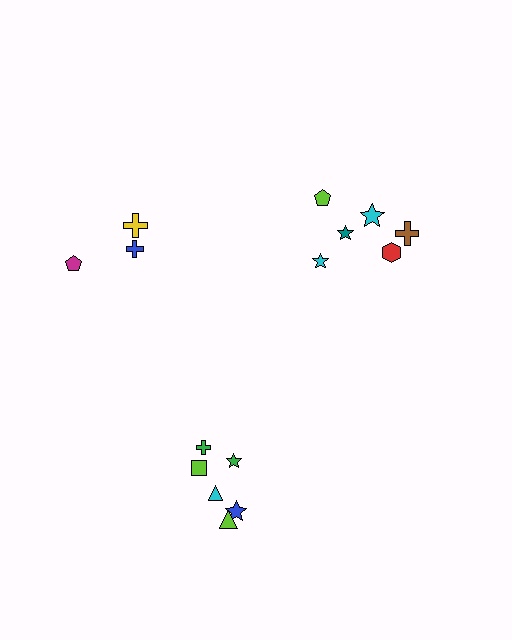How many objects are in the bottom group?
There are 6 objects.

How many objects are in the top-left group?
There are 3 objects.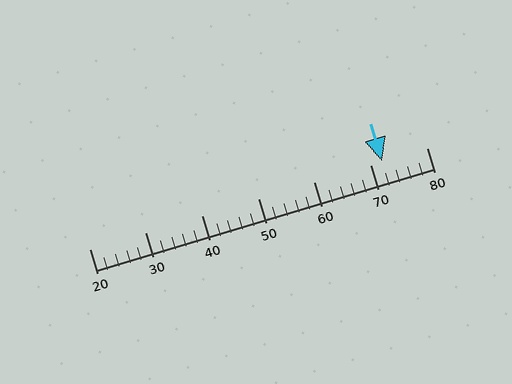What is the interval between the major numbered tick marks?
The major tick marks are spaced 10 units apart.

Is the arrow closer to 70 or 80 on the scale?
The arrow is closer to 70.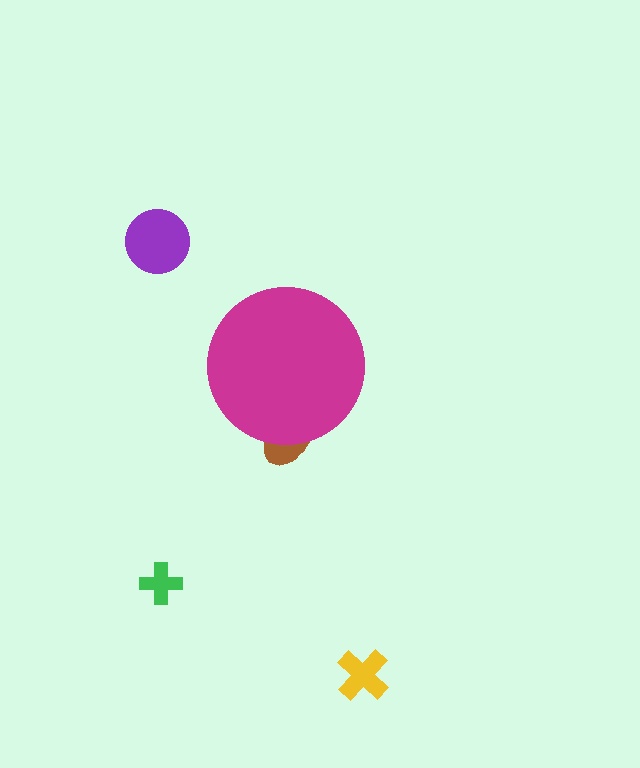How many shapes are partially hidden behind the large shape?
1 shape is partially hidden.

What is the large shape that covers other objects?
A magenta circle.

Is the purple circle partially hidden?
No, the purple circle is fully visible.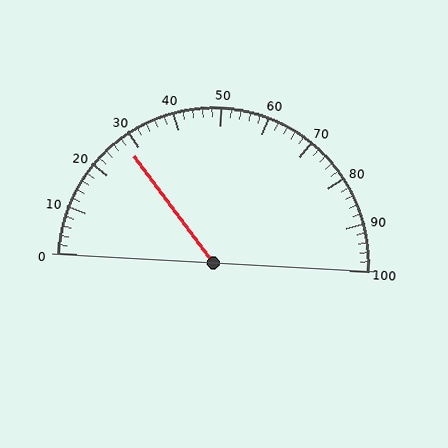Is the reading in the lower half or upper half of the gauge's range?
The reading is in the lower half of the range (0 to 100).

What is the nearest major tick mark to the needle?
The nearest major tick mark is 30.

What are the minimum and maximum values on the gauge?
The gauge ranges from 0 to 100.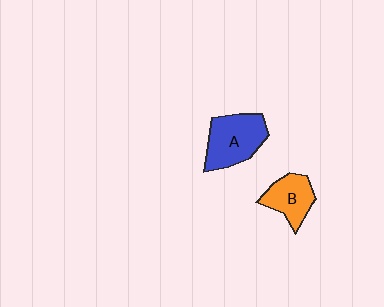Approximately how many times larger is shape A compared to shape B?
Approximately 1.4 times.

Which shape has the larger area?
Shape A (blue).